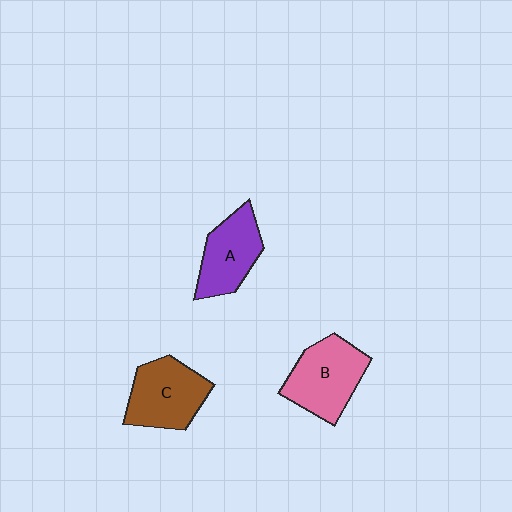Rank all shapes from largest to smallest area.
From largest to smallest: B (pink), C (brown), A (purple).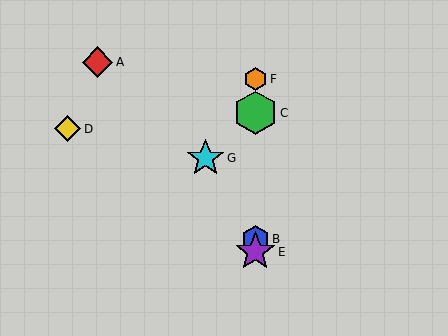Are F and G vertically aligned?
No, F is at x≈255 and G is at x≈205.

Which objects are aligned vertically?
Objects B, C, E, F are aligned vertically.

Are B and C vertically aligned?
Yes, both are at x≈255.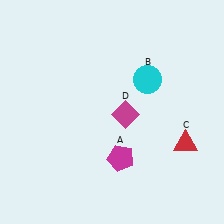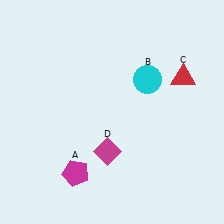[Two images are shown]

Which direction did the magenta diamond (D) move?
The magenta diamond (D) moved down.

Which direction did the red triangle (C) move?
The red triangle (C) moved up.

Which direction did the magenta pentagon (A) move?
The magenta pentagon (A) moved left.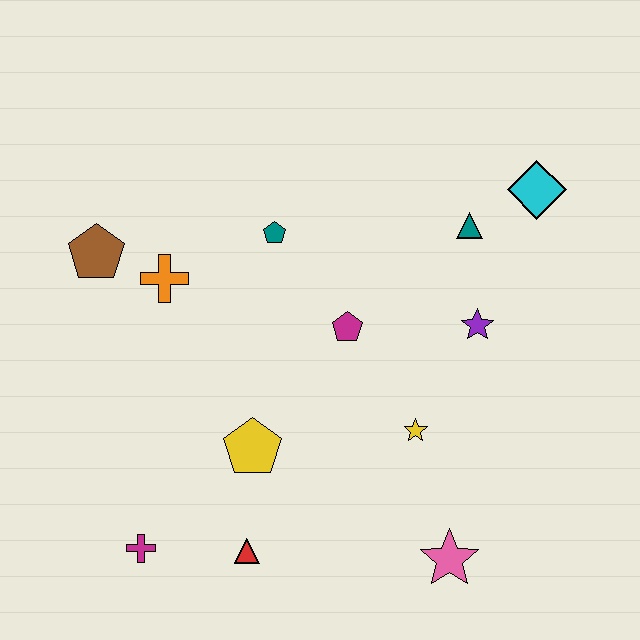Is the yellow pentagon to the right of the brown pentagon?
Yes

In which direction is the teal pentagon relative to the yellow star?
The teal pentagon is above the yellow star.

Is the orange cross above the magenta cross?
Yes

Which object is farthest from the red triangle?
The cyan diamond is farthest from the red triangle.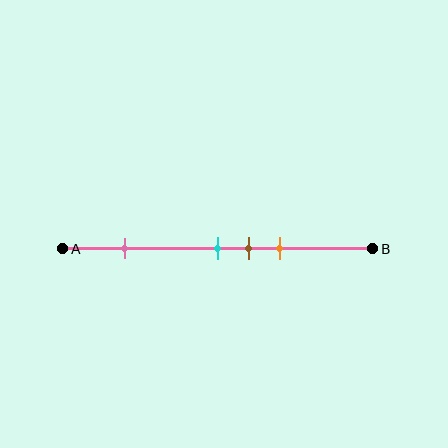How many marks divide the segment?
There are 4 marks dividing the segment.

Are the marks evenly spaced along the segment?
No, the marks are not evenly spaced.